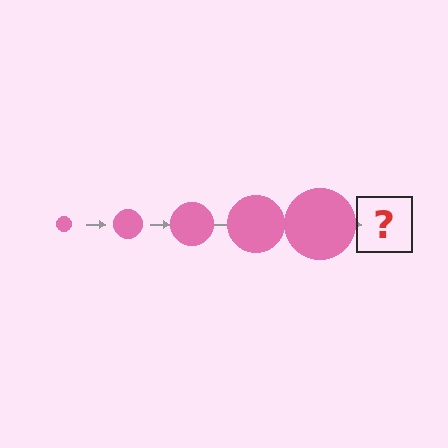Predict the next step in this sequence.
The next step is a pink circle, larger than the previous one.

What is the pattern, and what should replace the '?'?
The pattern is that the circle gets progressively larger each step. The '?' should be a pink circle, larger than the previous one.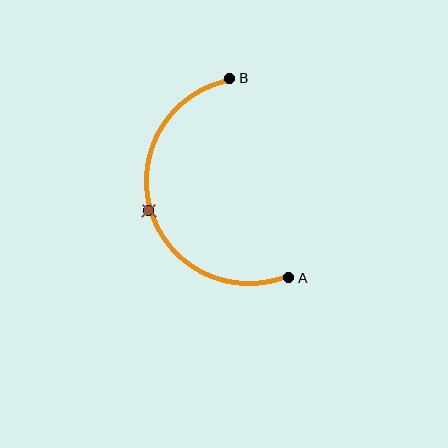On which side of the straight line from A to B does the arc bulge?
The arc bulges to the left of the straight line connecting A and B.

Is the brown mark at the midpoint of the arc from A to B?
Yes. The brown mark lies on the arc at equal arc-length from both A and B — it is the arc midpoint.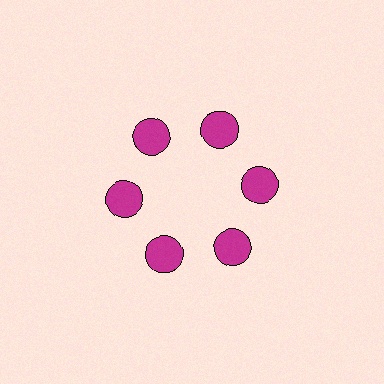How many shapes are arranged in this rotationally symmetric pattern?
There are 6 shapes, arranged in 6 groups of 1.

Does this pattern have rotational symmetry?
Yes, this pattern has 6-fold rotational symmetry. It looks the same after rotating 60 degrees around the center.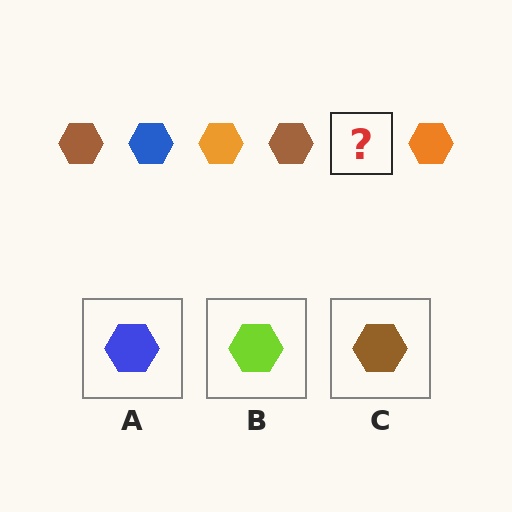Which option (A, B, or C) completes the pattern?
A.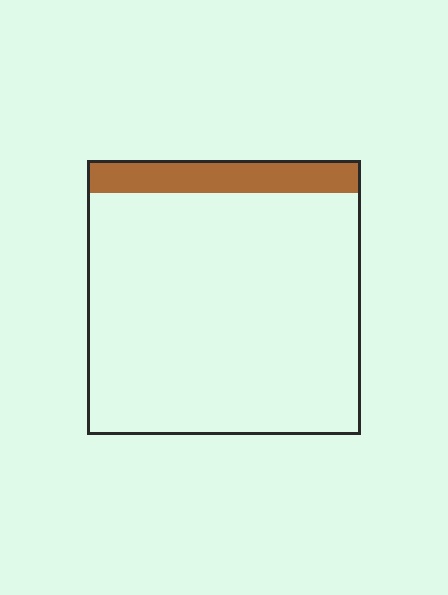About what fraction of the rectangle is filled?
About one eighth (1/8).